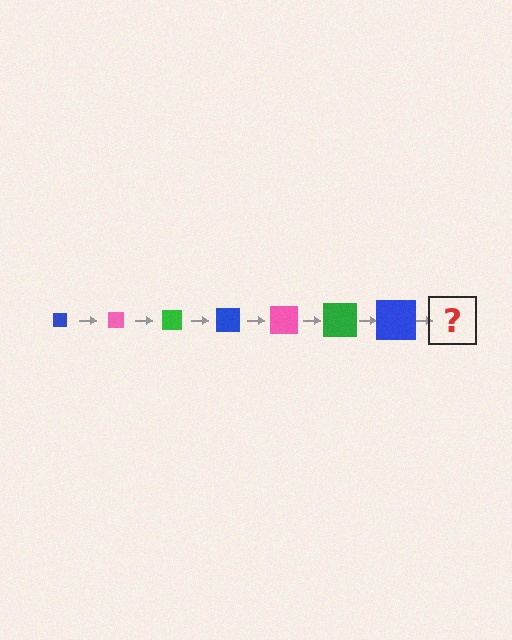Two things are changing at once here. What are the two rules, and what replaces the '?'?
The two rules are that the square grows larger each step and the color cycles through blue, pink, and green. The '?' should be a pink square, larger than the previous one.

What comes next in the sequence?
The next element should be a pink square, larger than the previous one.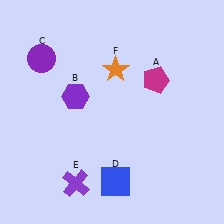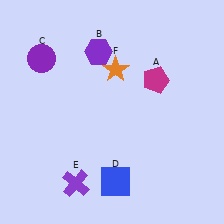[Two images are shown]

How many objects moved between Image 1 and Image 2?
1 object moved between the two images.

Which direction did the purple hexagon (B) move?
The purple hexagon (B) moved up.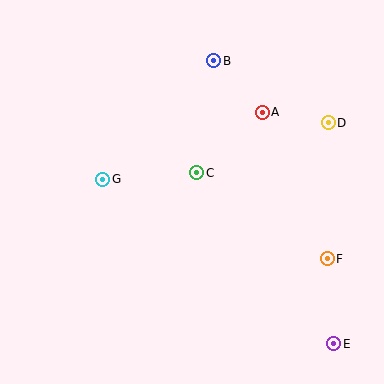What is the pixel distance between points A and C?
The distance between A and C is 89 pixels.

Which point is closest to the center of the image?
Point C at (197, 173) is closest to the center.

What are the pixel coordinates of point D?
Point D is at (328, 123).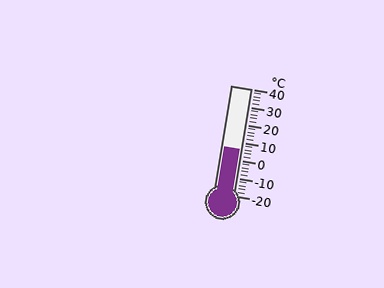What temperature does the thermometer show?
The thermometer shows approximately 6°C.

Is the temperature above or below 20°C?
The temperature is below 20°C.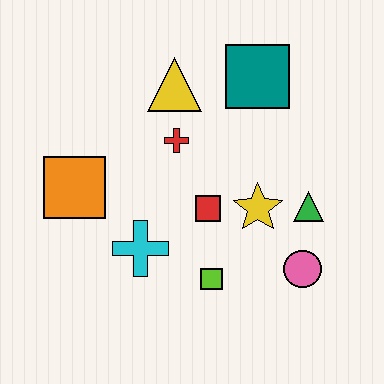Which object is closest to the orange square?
The cyan cross is closest to the orange square.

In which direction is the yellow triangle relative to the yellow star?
The yellow triangle is above the yellow star.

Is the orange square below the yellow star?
No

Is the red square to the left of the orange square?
No